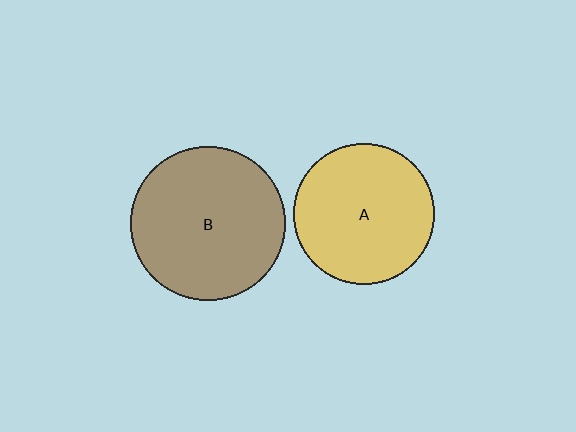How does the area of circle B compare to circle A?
Approximately 1.2 times.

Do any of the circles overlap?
No, none of the circles overlap.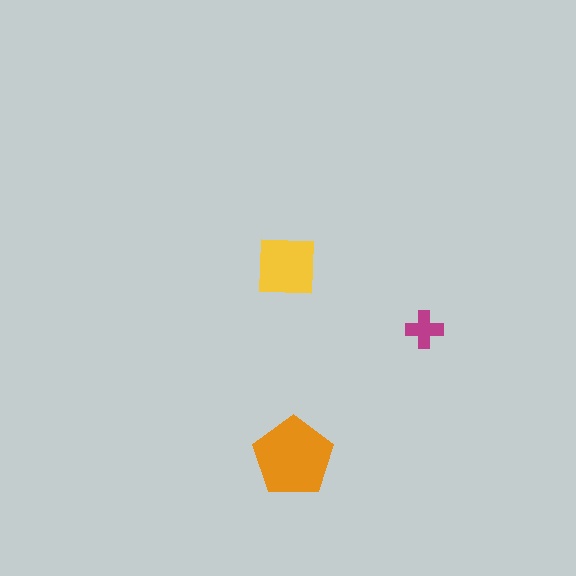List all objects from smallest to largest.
The magenta cross, the yellow square, the orange pentagon.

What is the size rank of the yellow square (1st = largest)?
2nd.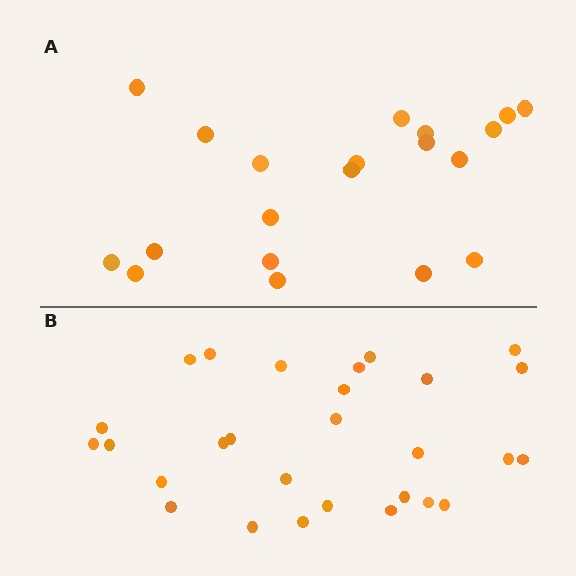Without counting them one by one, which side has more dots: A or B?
Region B (the bottom region) has more dots.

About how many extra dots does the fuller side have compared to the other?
Region B has roughly 8 or so more dots than region A.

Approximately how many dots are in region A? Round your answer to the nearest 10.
About 20 dots.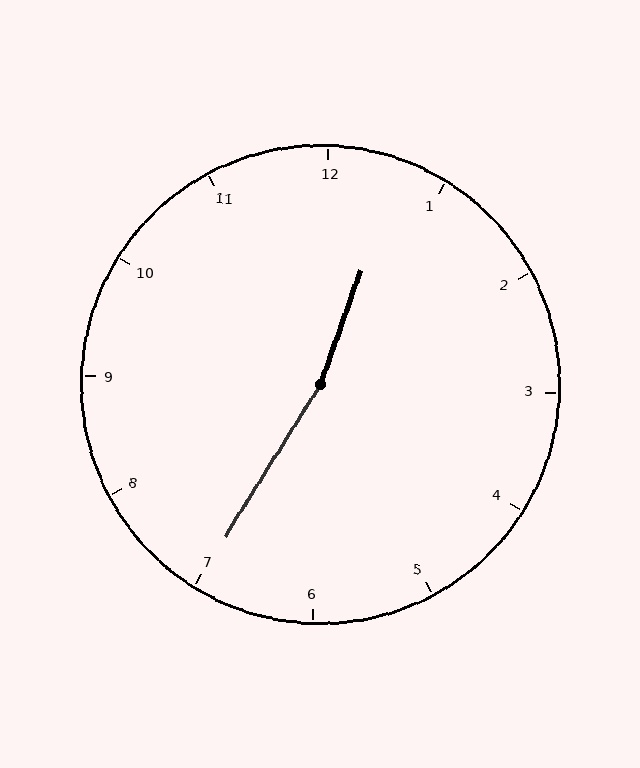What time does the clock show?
12:35.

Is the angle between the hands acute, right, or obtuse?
It is obtuse.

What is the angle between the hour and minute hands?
Approximately 168 degrees.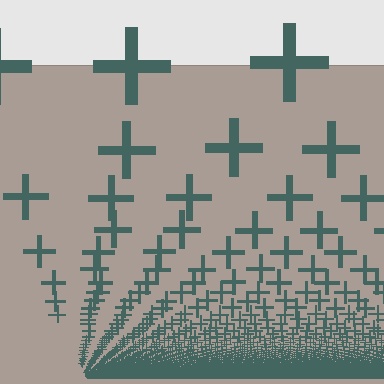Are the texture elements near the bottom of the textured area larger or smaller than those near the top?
Smaller. The gradient is inverted — elements near the bottom are smaller and denser.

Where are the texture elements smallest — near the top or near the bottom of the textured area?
Near the bottom.